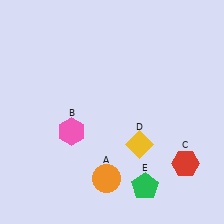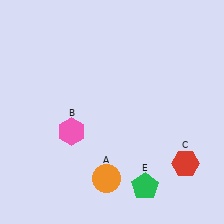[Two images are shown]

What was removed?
The yellow diamond (D) was removed in Image 2.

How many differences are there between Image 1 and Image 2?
There is 1 difference between the two images.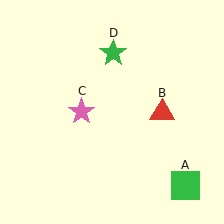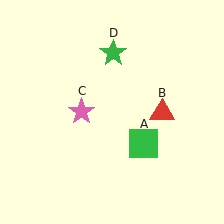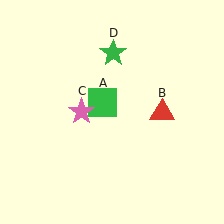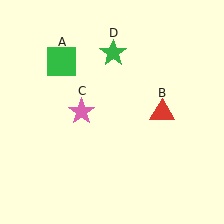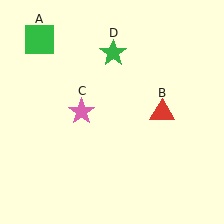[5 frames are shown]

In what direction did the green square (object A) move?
The green square (object A) moved up and to the left.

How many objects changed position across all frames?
1 object changed position: green square (object A).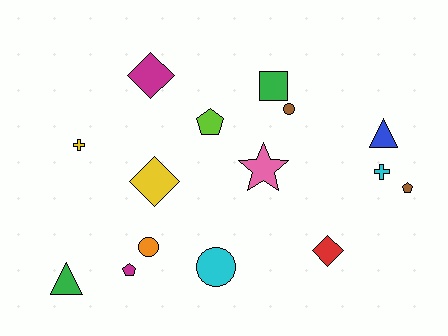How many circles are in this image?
There are 3 circles.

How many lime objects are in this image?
There is 1 lime object.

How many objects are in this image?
There are 15 objects.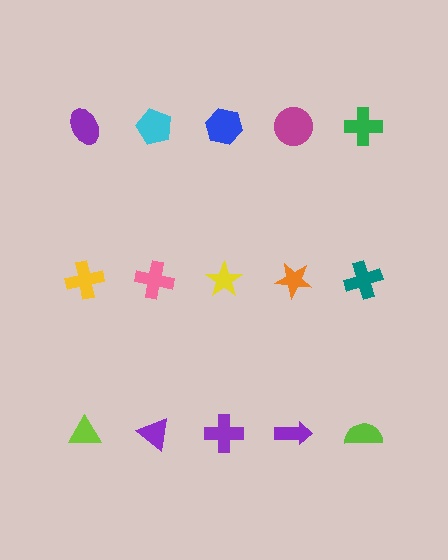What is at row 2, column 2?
A pink cross.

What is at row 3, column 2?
A purple triangle.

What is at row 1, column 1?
A purple ellipse.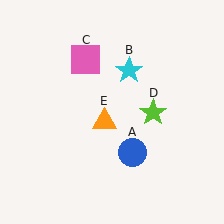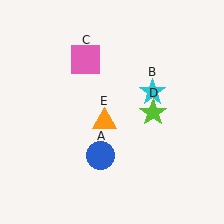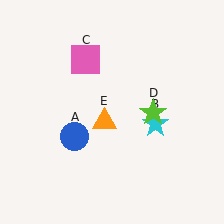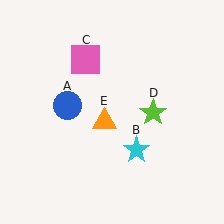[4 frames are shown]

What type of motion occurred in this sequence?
The blue circle (object A), cyan star (object B) rotated clockwise around the center of the scene.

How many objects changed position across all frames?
2 objects changed position: blue circle (object A), cyan star (object B).